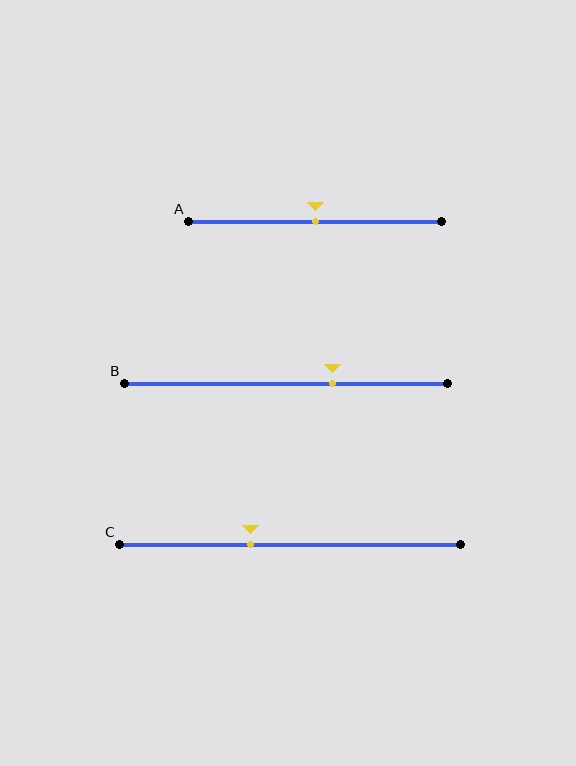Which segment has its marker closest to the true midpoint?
Segment A has its marker closest to the true midpoint.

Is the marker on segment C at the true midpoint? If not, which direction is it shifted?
No, the marker on segment C is shifted to the left by about 12% of the segment length.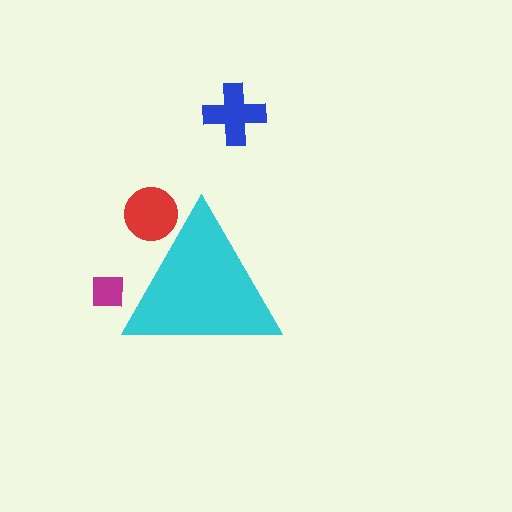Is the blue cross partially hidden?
No, the blue cross is fully visible.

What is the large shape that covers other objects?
A cyan triangle.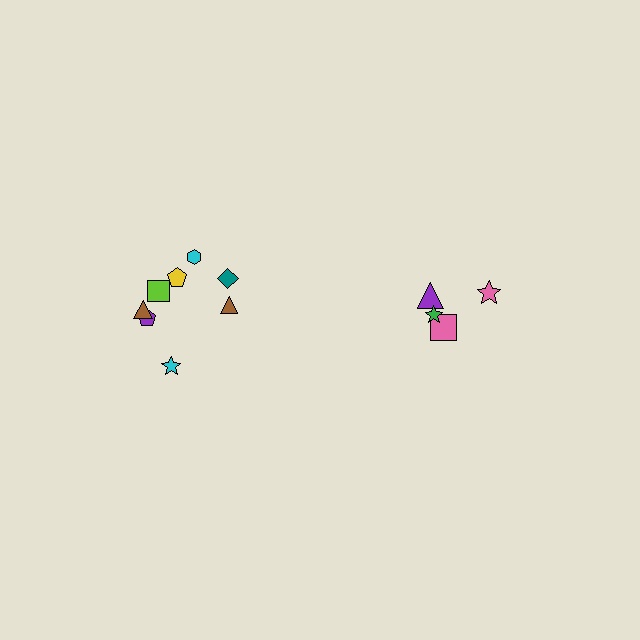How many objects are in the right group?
There are 4 objects.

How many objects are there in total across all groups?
There are 12 objects.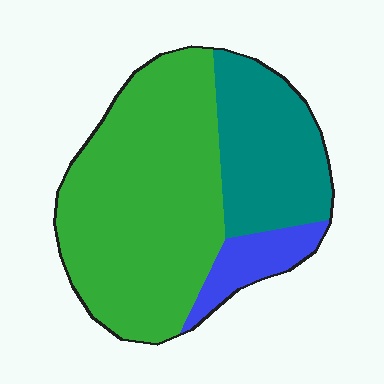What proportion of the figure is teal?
Teal covers 28% of the figure.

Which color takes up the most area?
Green, at roughly 60%.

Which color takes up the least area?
Blue, at roughly 10%.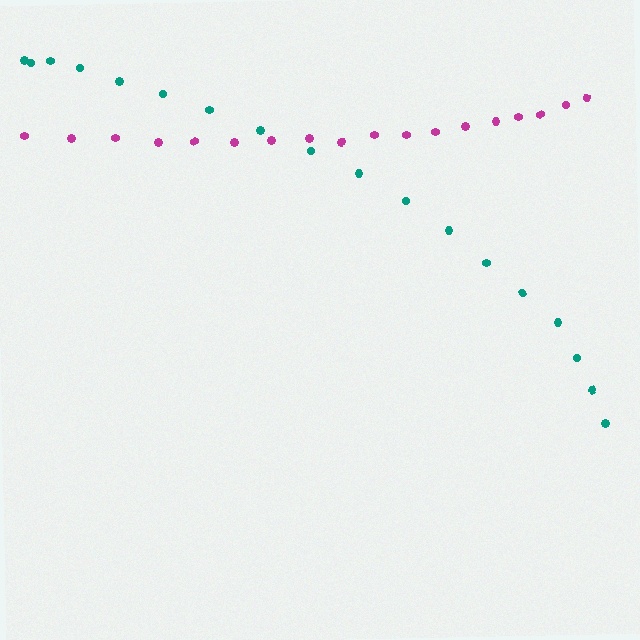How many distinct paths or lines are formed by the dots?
There are 2 distinct paths.